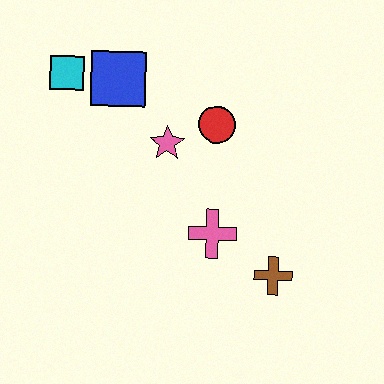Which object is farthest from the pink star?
The brown cross is farthest from the pink star.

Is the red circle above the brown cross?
Yes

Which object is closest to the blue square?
The cyan square is closest to the blue square.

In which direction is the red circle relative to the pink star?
The red circle is to the right of the pink star.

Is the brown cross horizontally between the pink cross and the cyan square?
No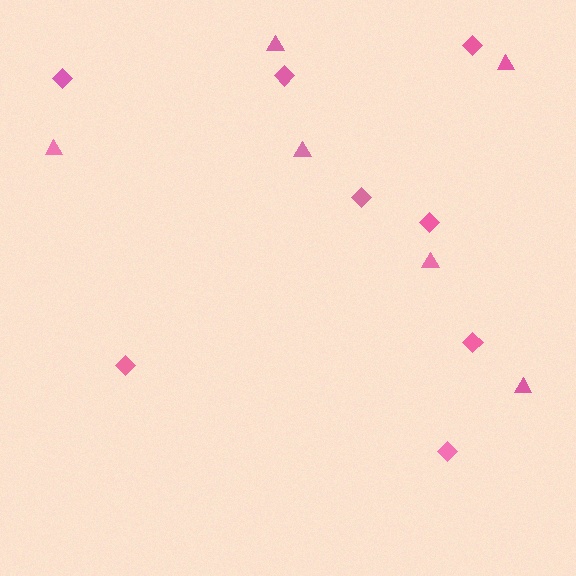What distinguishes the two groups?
There are 2 groups: one group of diamonds (8) and one group of triangles (6).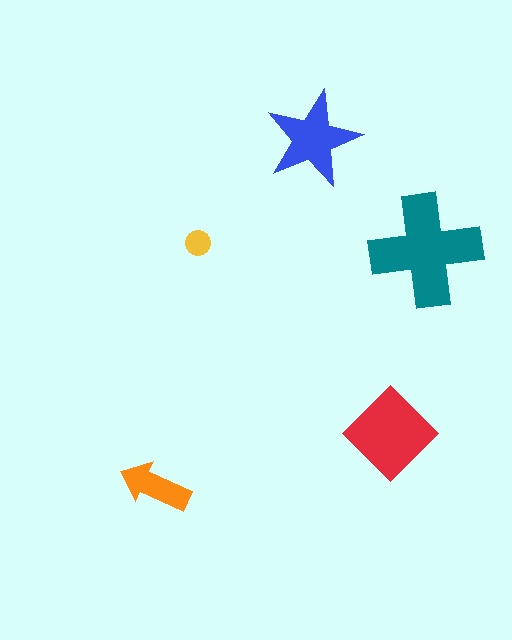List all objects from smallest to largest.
The yellow circle, the orange arrow, the blue star, the red diamond, the teal cross.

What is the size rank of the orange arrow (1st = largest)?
4th.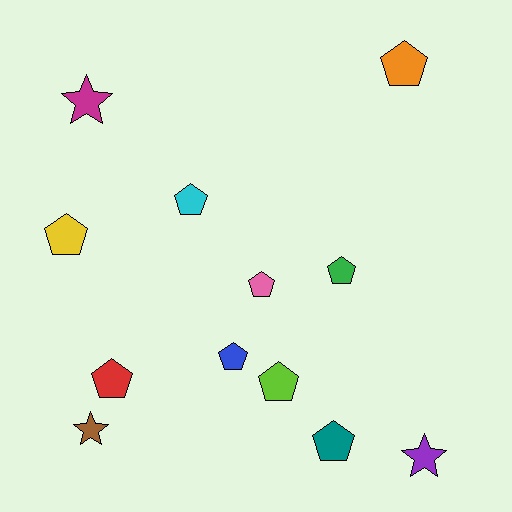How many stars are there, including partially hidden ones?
There are 3 stars.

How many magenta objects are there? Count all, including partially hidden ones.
There is 1 magenta object.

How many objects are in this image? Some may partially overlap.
There are 12 objects.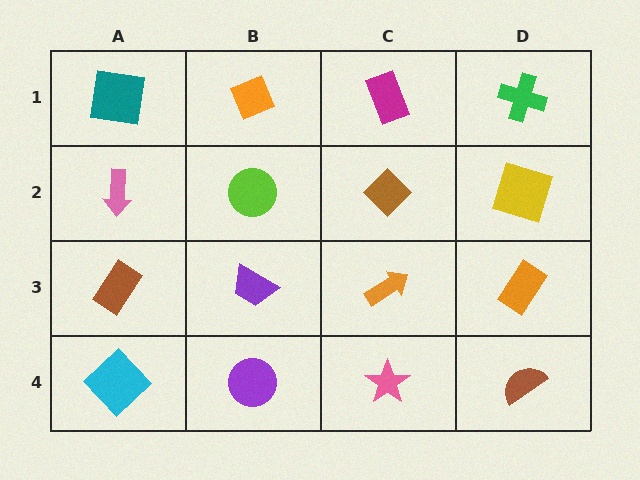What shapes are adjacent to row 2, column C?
A magenta rectangle (row 1, column C), an orange arrow (row 3, column C), a lime circle (row 2, column B), a yellow square (row 2, column D).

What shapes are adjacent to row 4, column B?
A purple trapezoid (row 3, column B), a cyan diamond (row 4, column A), a pink star (row 4, column C).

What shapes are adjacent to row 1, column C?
A brown diamond (row 2, column C), an orange diamond (row 1, column B), a green cross (row 1, column D).